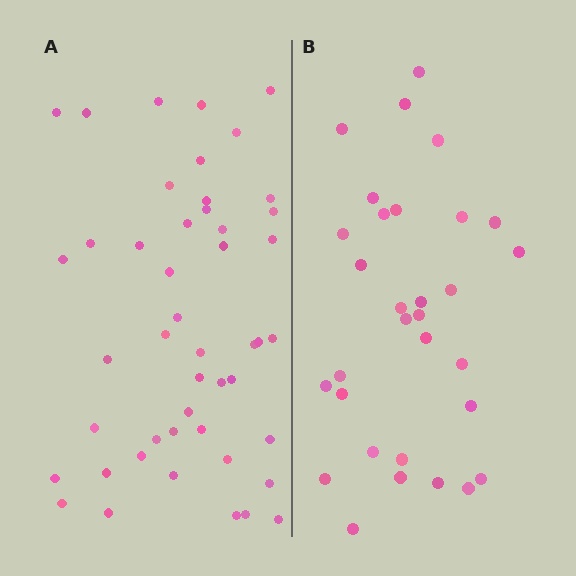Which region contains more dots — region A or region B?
Region A (the left region) has more dots.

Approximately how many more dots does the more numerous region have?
Region A has approximately 15 more dots than region B.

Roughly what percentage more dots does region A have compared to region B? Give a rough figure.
About 50% more.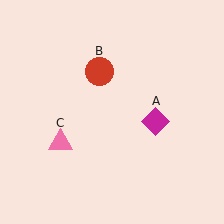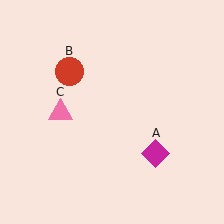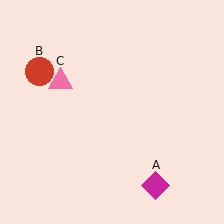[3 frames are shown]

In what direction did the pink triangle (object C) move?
The pink triangle (object C) moved up.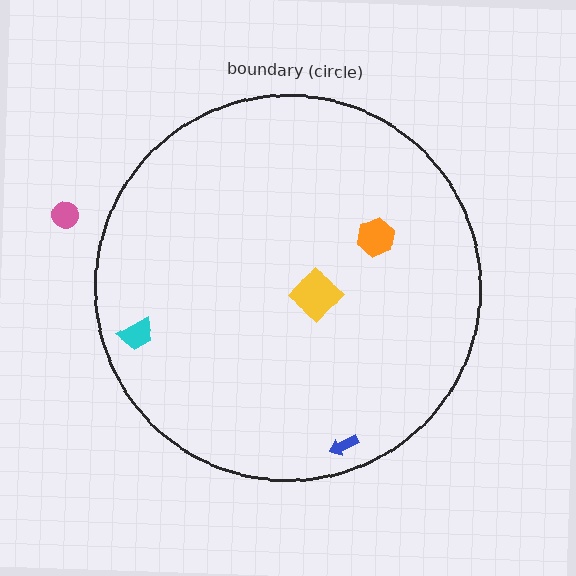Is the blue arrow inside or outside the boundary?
Inside.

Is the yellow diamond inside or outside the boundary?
Inside.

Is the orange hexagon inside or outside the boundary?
Inside.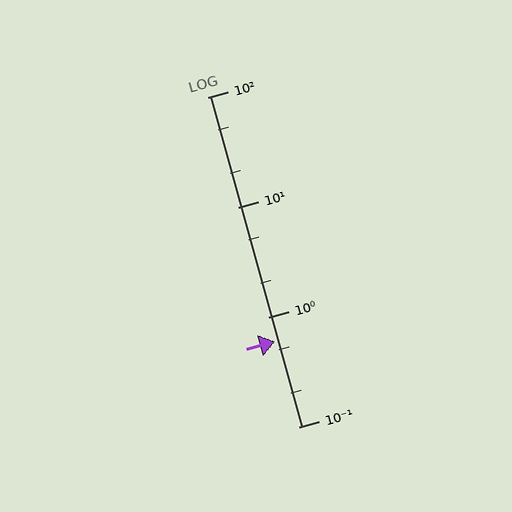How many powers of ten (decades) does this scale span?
The scale spans 3 decades, from 0.1 to 100.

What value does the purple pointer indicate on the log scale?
The pointer indicates approximately 0.6.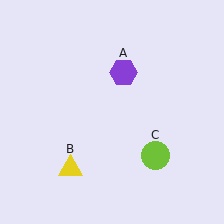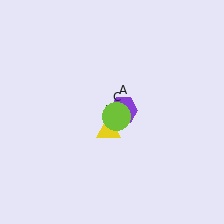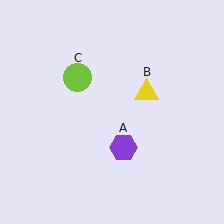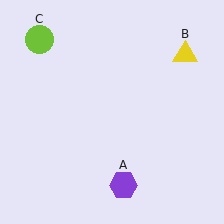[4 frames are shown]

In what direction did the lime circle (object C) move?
The lime circle (object C) moved up and to the left.